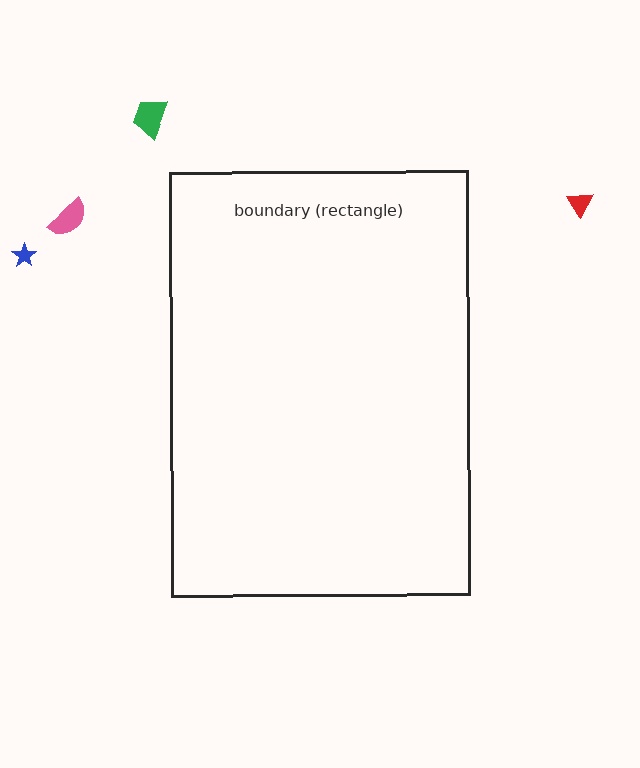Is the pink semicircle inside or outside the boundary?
Outside.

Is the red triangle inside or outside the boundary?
Outside.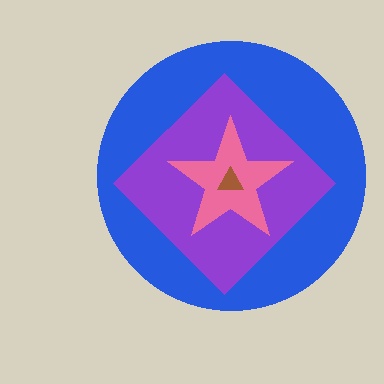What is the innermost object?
The brown triangle.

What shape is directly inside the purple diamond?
The pink star.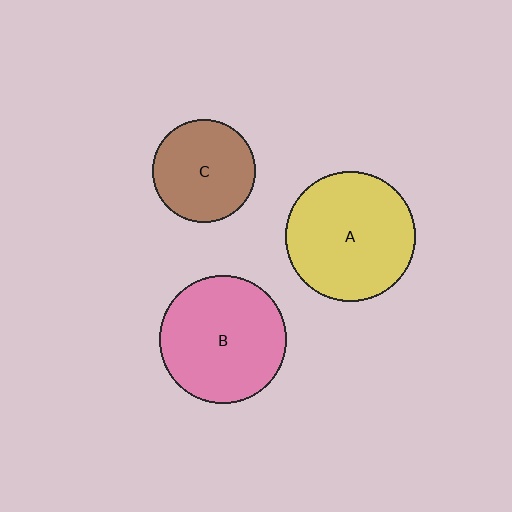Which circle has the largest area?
Circle A (yellow).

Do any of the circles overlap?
No, none of the circles overlap.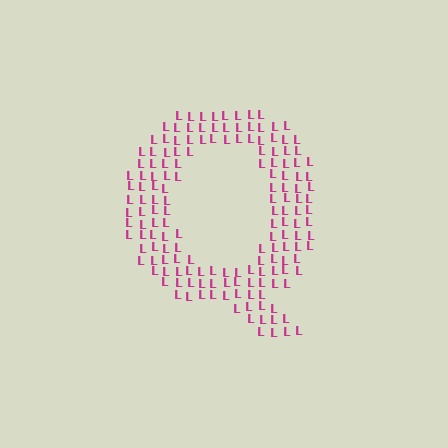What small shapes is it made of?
It is made of small letter L's.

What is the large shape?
The large shape is the letter Q.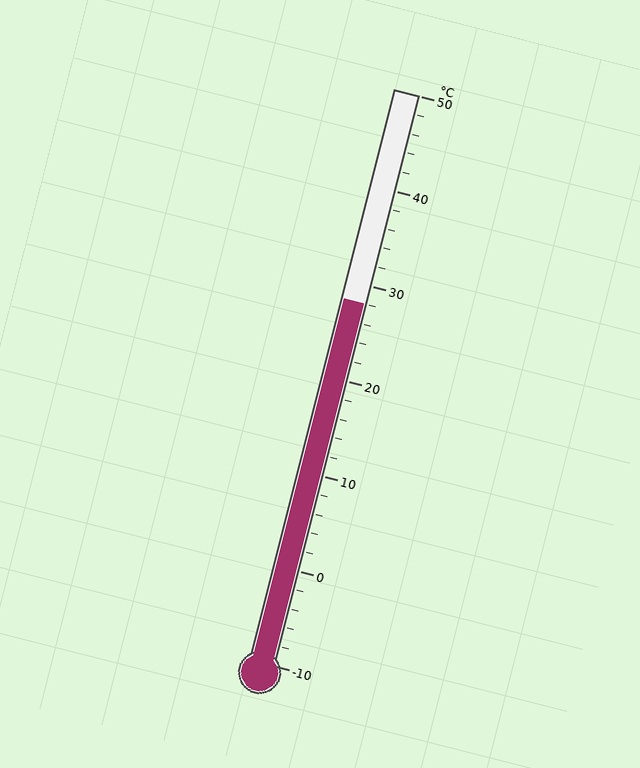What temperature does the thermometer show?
The thermometer shows approximately 28°C.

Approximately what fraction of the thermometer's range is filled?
The thermometer is filled to approximately 65% of its range.